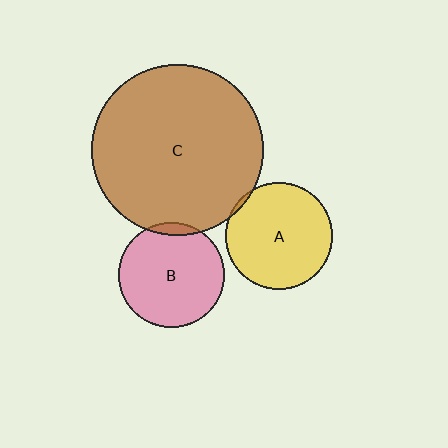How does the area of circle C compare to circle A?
Approximately 2.6 times.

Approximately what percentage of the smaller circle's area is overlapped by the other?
Approximately 5%.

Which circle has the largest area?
Circle C (brown).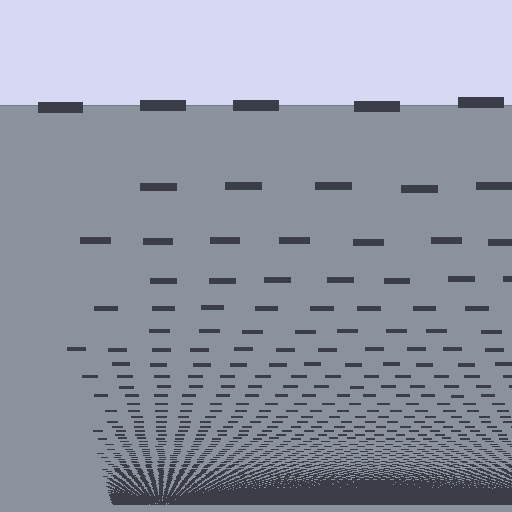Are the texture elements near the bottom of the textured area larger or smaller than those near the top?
Smaller. The gradient is inverted — elements near the bottom are smaller and denser.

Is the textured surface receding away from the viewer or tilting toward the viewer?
The surface appears to tilt toward the viewer. Texture elements get larger and sparser toward the top.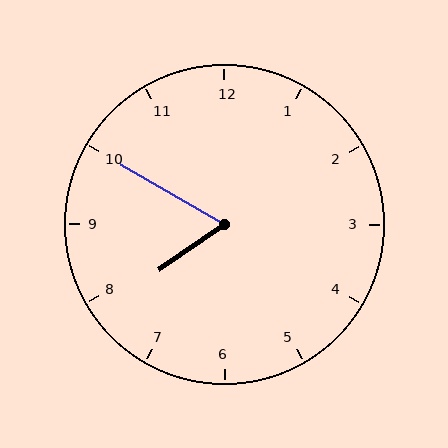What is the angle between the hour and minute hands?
Approximately 65 degrees.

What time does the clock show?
7:50.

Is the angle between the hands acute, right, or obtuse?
It is acute.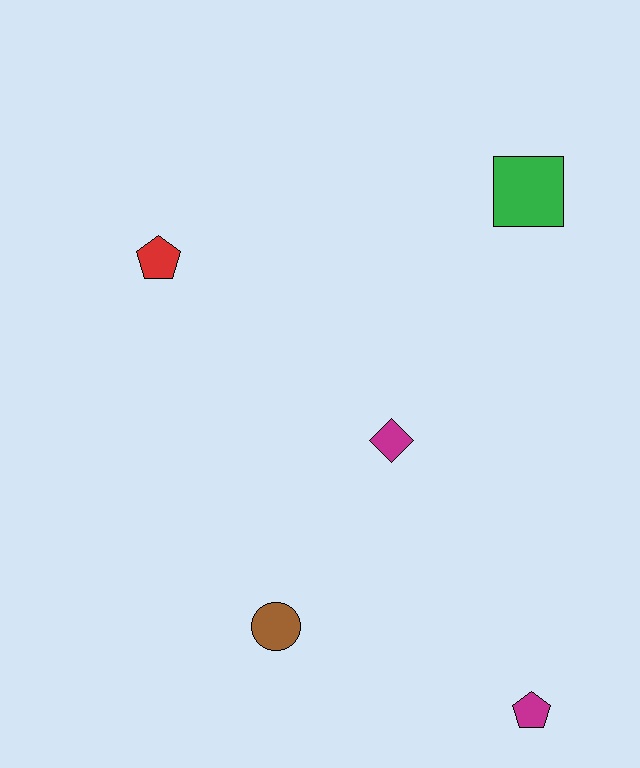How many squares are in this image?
There is 1 square.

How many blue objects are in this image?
There are no blue objects.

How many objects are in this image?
There are 5 objects.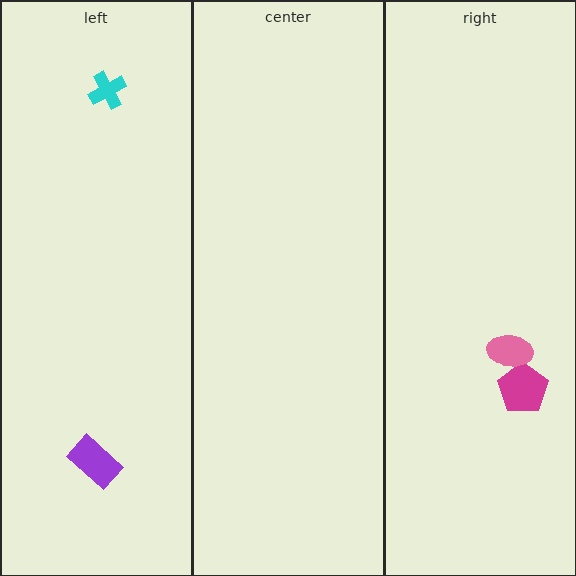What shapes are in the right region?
The magenta pentagon, the pink ellipse.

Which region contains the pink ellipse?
The right region.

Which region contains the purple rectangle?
The left region.